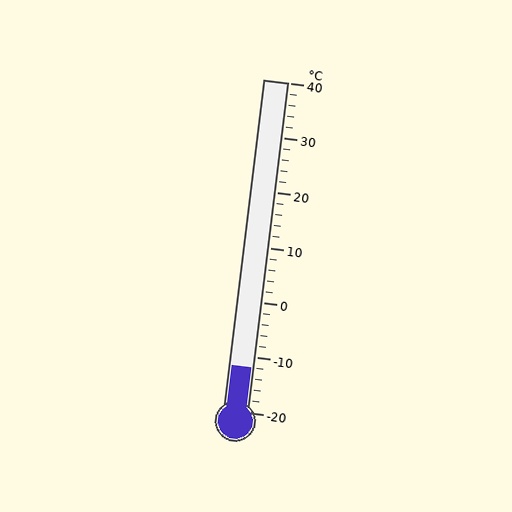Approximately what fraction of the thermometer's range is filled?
The thermometer is filled to approximately 15% of its range.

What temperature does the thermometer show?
The thermometer shows approximately -12°C.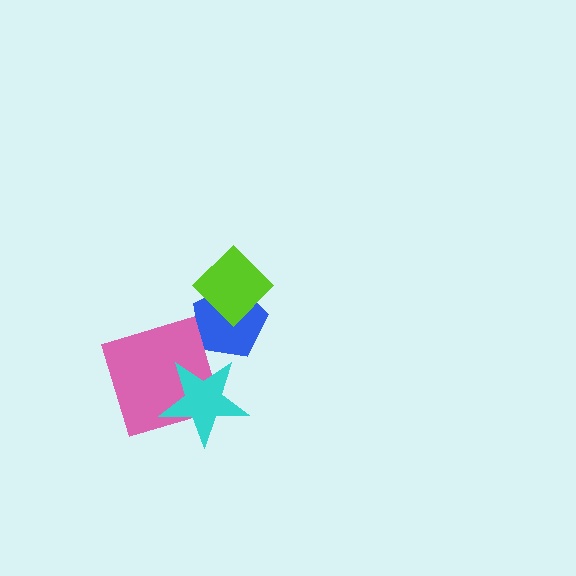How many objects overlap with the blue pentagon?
1 object overlaps with the blue pentagon.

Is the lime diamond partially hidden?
No, no other shape covers it.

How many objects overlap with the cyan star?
1 object overlaps with the cyan star.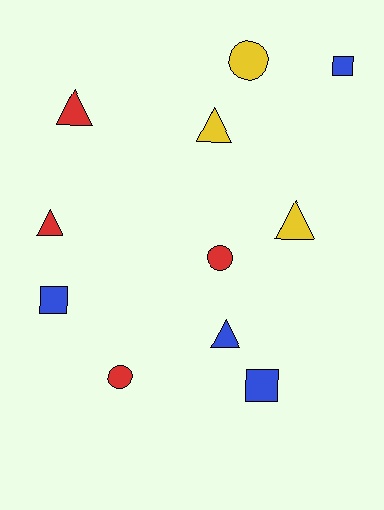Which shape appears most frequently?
Triangle, with 5 objects.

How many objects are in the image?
There are 11 objects.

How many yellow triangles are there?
There are 2 yellow triangles.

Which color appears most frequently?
Blue, with 4 objects.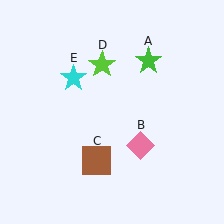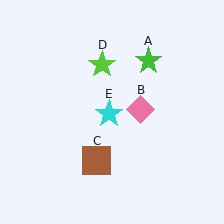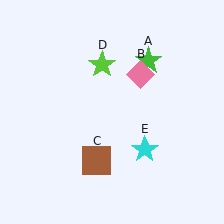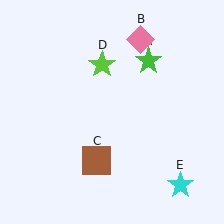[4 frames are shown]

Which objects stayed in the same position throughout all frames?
Green star (object A) and brown square (object C) and lime star (object D) remained stationary.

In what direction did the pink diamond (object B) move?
The pink diamond (object B) moved up.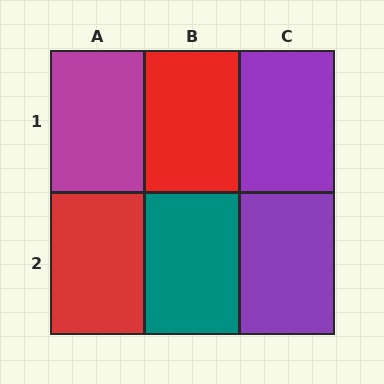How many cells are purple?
2 cells are purple.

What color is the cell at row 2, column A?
Red.